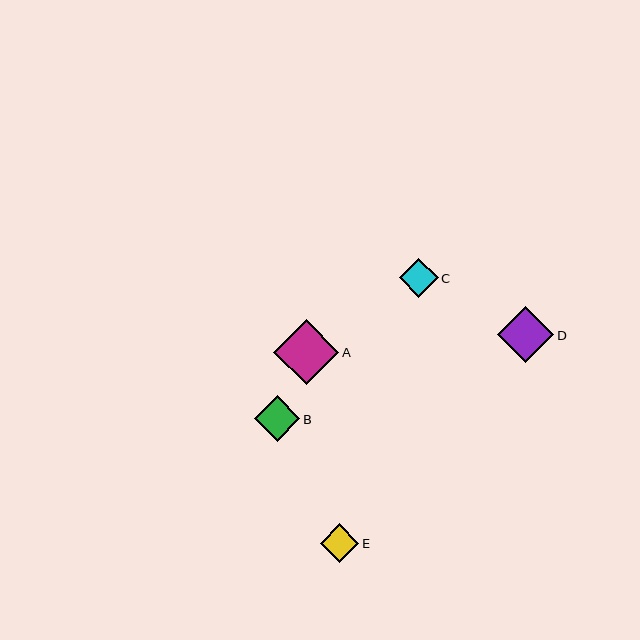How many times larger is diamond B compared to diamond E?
Diamond B is approximately 1.2 times the size of diamond E.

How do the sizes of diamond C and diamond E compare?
Diamond C and diamond E are approximately the same size.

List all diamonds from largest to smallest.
From largest to smallest: A, D, B, C, E.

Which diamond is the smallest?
Diamond E is the smallest with a size of approximately 38 pixels.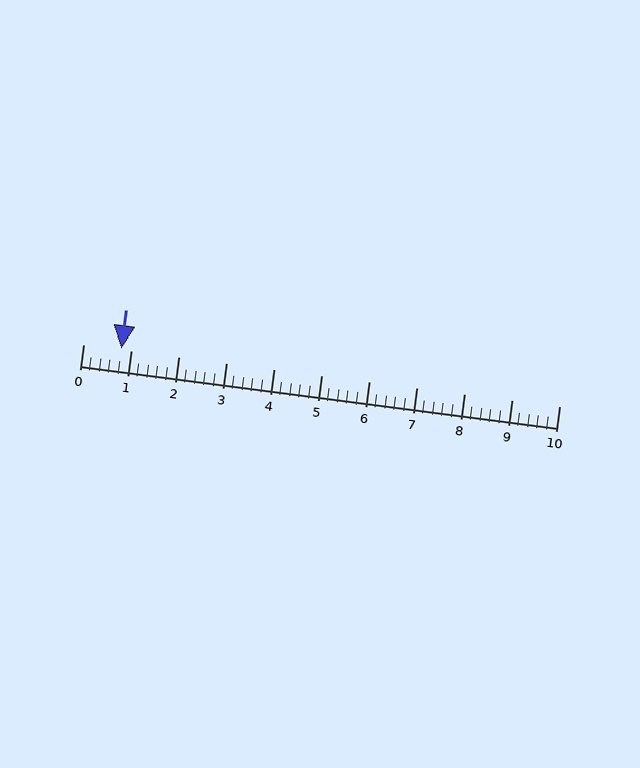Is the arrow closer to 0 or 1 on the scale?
The arrow is closer to 1.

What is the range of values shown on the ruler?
The ruler shows values from 0 to 10.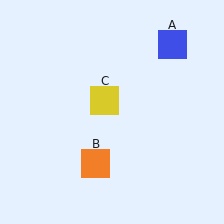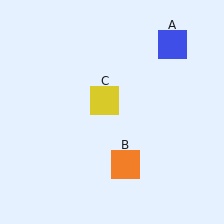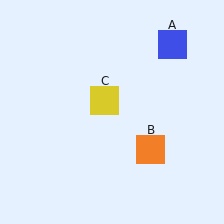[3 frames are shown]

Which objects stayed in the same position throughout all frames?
Blue square (object A) and yellow square (object C) remained stationary.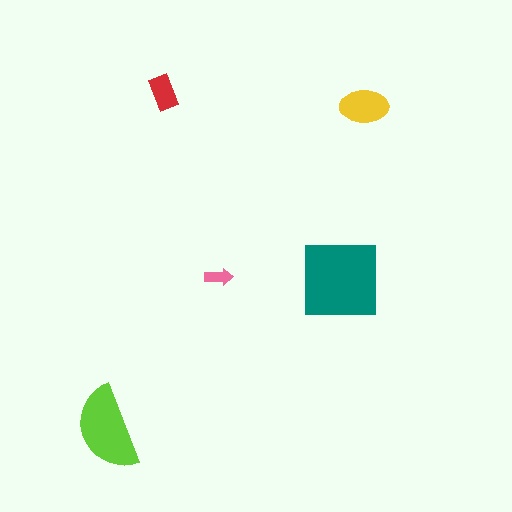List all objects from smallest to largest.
The pink arrow, the red rectangle, the yellow ellipse, the lime semicircle, the teal square.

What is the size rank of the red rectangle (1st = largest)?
4th.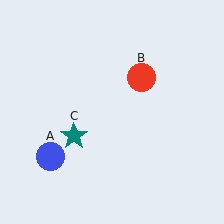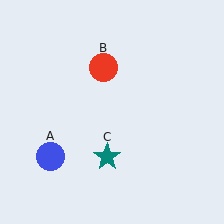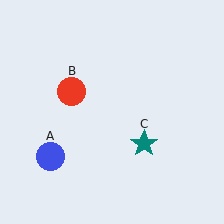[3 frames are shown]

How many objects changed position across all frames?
2 objects changed position: red circle (object B), teal star (object C).